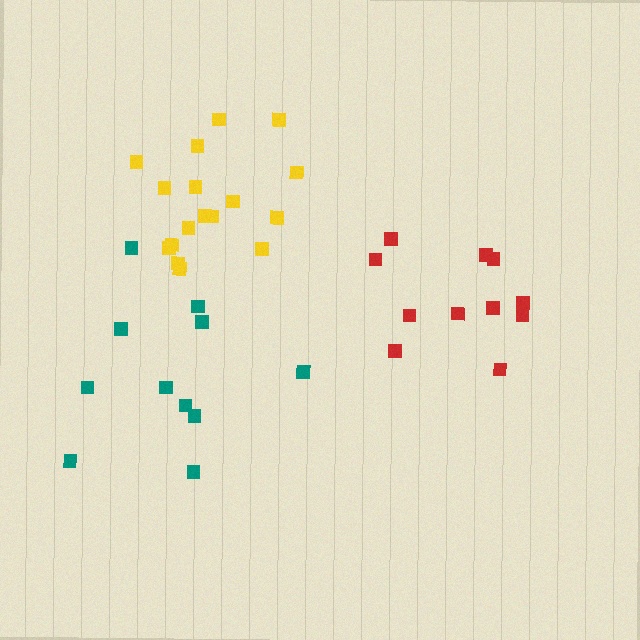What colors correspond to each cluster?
The clusters are colored: yellow, teal, red.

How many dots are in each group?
Group 1: 17 dots, Group 2: 11 dots, Group 3: 11 dots (39 total).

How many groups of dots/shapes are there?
There are 3 groups.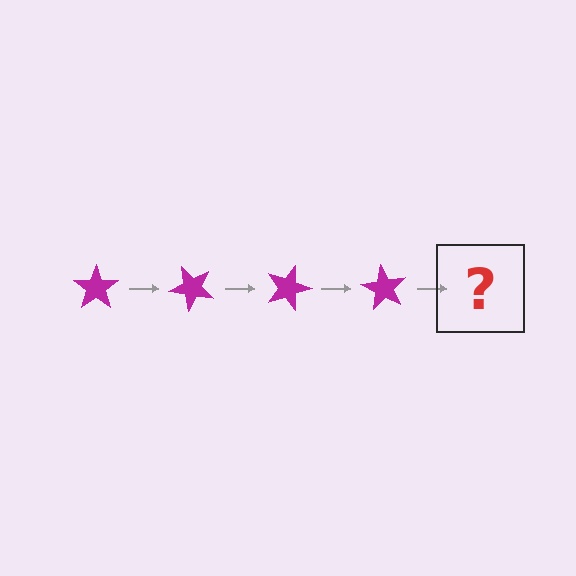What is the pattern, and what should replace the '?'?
The pattern is that the star rotates 45 degrees each step. The '?' should be a magenta star rotated 180 degrees.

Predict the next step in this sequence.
The next step is a magenta star rotated 180 degrees.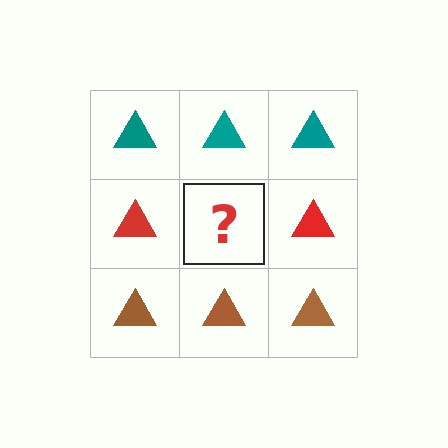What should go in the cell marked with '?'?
The missing cell should contain a red triangle.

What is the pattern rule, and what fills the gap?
The rule is that each row has a consistent color. The gap should be filled with a red triangle.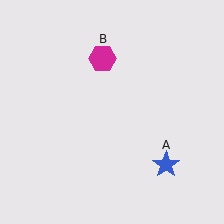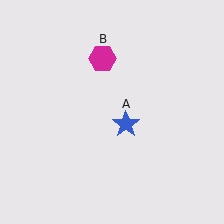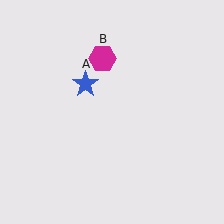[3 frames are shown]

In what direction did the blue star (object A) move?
The blue star (object A) moved up and to the left.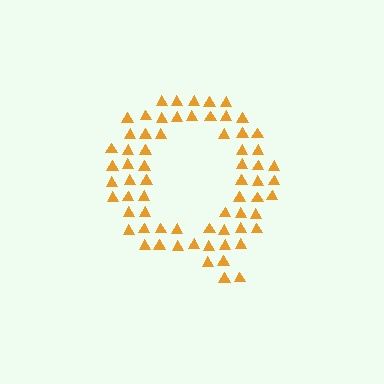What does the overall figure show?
The overall figure shows the letter Q.